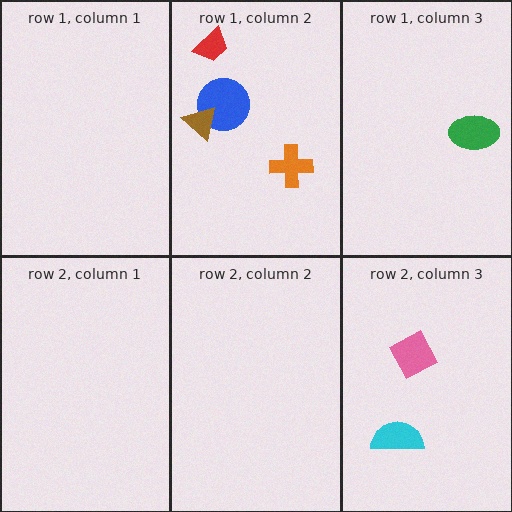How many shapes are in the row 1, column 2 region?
4.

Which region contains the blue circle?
The row 1, column 2 region.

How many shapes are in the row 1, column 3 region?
1.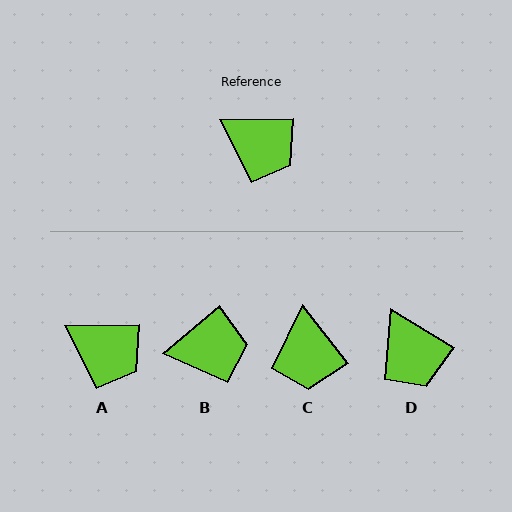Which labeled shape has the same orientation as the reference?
A.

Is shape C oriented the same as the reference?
No, it is off by about 53 degrees.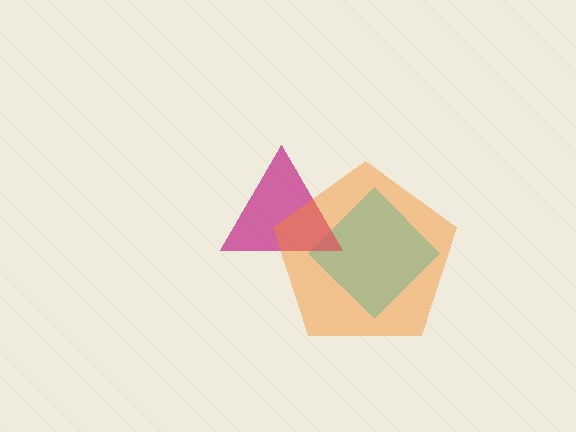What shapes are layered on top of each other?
The layered shapes are: a cyan diamond, a magenta triangle, an orange pentagon.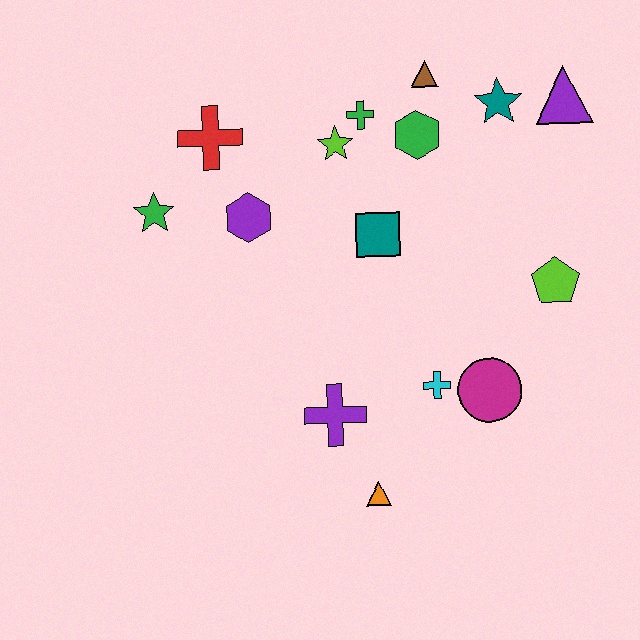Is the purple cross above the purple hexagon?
No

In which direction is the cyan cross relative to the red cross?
The cyan cross is below the red cross.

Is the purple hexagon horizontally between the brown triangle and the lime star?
No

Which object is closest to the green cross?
The lime star is closest to the green cross.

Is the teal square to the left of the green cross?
No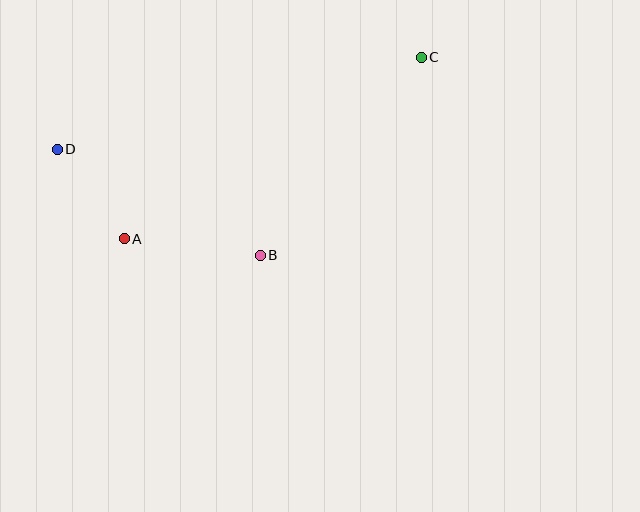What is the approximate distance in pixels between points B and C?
The distance between B and C is approximately 255 pixels.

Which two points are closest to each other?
Points A and D are closest to each other.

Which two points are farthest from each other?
Points C and D are farthest from each other.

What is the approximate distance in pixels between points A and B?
The distance between A and B is approximately 137 pixels.